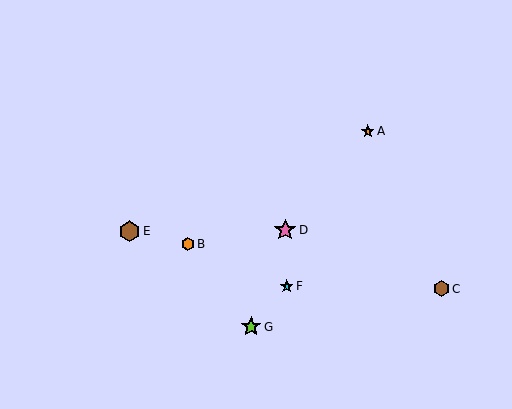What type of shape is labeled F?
Shape F is a cyan star.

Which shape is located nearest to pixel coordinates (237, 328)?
The lime star (labeled G) at (251, 327) is nearest to that location.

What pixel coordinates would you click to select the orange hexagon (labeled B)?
Click at (188, 244) to select the orange hexagon B.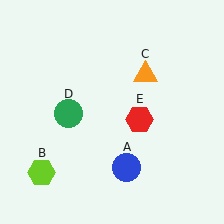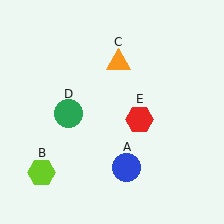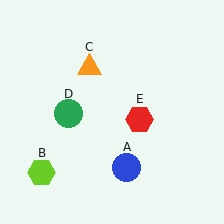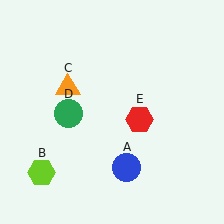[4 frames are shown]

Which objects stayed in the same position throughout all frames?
Blue circle (object A) and lime hexagon (object B) and green circle (object D) and red hexagon (object E) remained stationary.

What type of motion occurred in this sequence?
The orange triangle (object C) rotated counterclockwise around the center of the scene.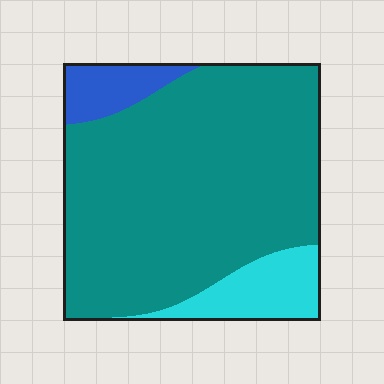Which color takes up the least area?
Blue, at roughly 10%.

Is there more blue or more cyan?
Cyan.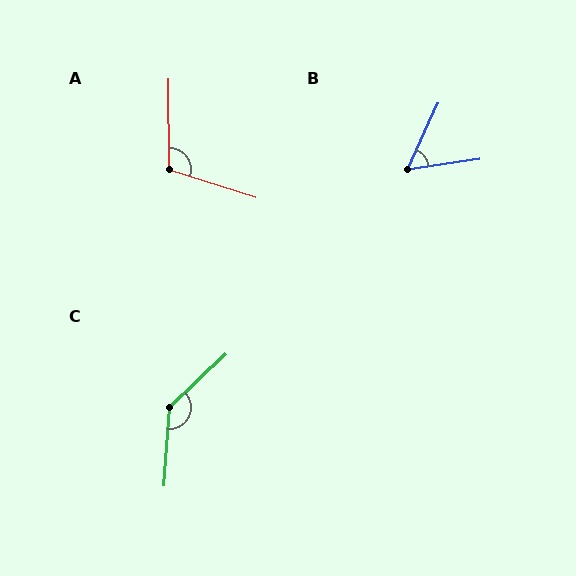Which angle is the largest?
C, at approximately 137 degrees.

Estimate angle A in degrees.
Approximately 108 degrees.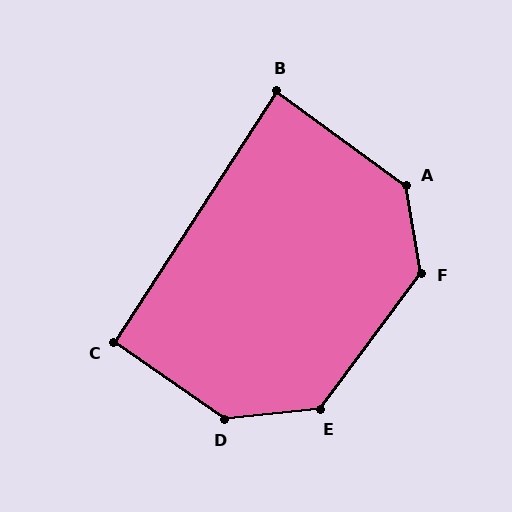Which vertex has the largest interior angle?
D, at approximately 139 degrees.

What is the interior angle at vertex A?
Approximately 136 degrees (obtuse).